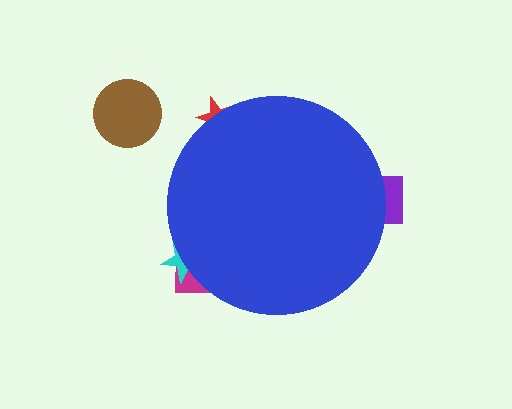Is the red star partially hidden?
Yes, the red star is partially hidden behind the blue circle.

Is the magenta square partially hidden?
Yes, the magenta square is partially hidden behind the blue circle.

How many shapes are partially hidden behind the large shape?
4 shapes are partially hidden.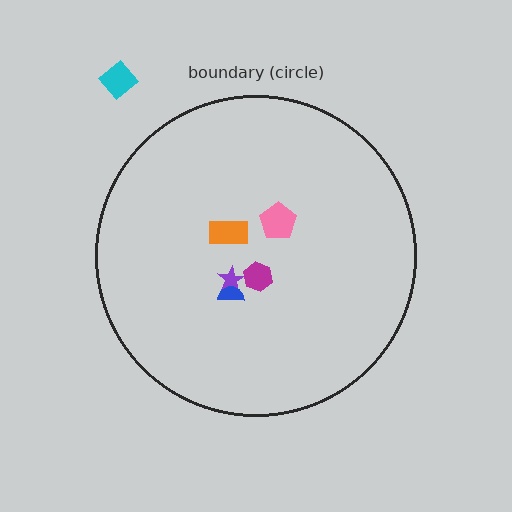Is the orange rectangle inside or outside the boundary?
Inside.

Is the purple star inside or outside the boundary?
Inside.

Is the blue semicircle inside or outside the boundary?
Inside.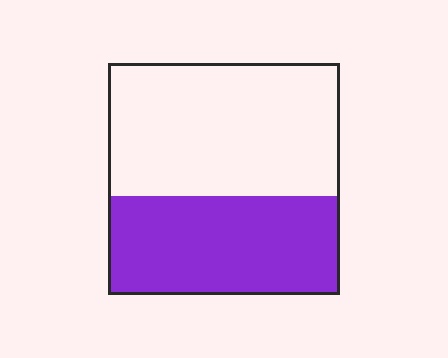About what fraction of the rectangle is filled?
About two fifths (2/5).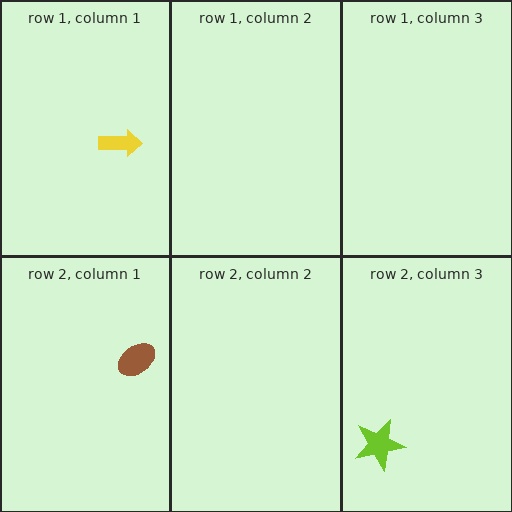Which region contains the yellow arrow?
The row 1, column 1 region.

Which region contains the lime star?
The row 2, column 3 region.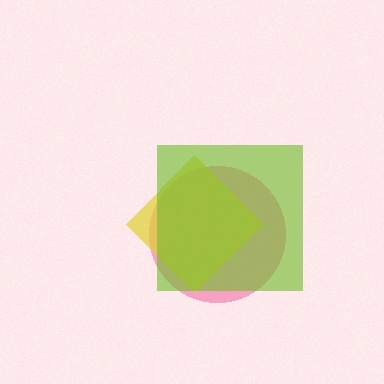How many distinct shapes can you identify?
There are 3 distinct shapes: a pink circle, a yellow diamond, a lime square.